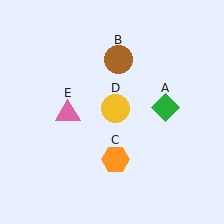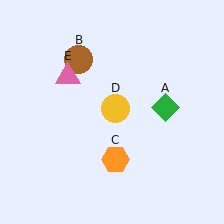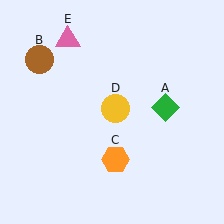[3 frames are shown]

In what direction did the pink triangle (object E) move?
The pink triangle (object E) moved up.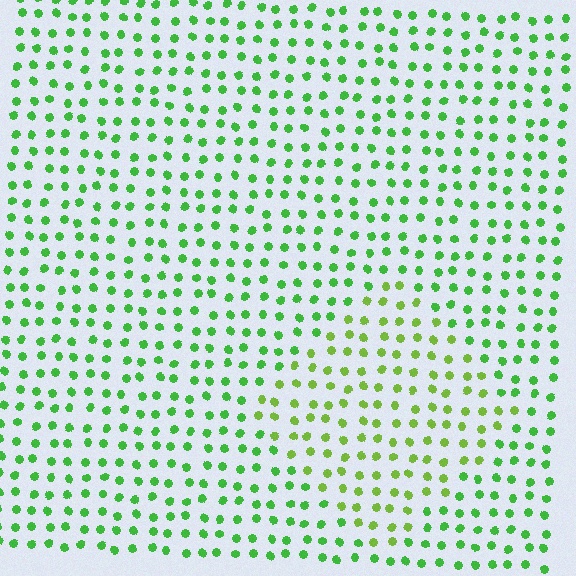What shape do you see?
I see a diamond.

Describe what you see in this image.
The image is filled with small green elements in a uniform arrangement. A diamond-shaped region is visible where the elements are tinted to a slightly different hue, forming a subtle color boundary.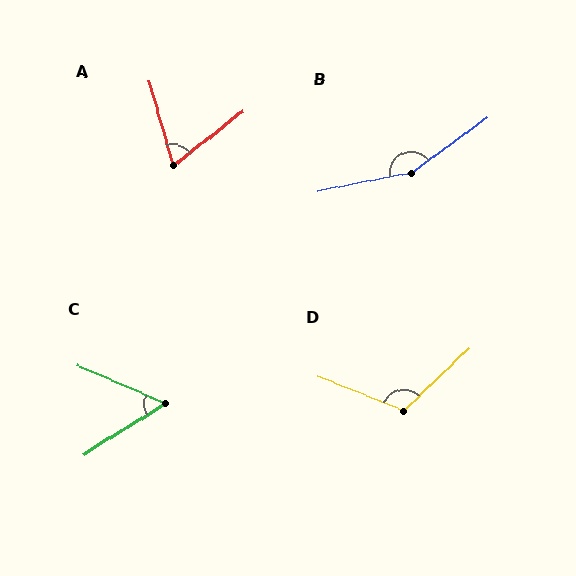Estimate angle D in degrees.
Approximately 115 degrees.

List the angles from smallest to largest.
C (55°), A (69°), D (115°), B (156°).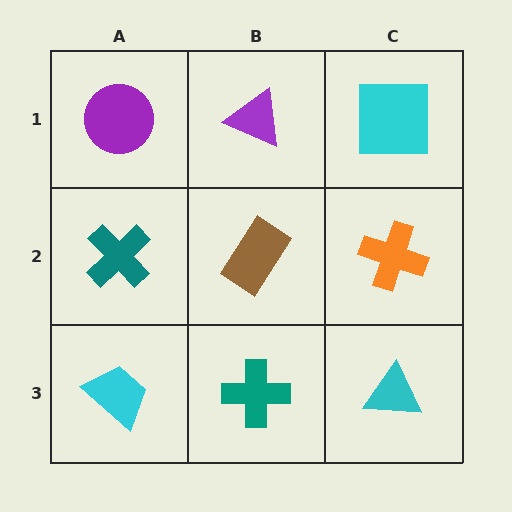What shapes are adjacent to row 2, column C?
A cyan square (row 1, column C), a cyan triangle (row 3, column C), a brown rectangle (row 2, column B).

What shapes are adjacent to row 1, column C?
An orange cross (row 2, column C), a purple triangle (row 1, column B).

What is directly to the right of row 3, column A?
A teal cross.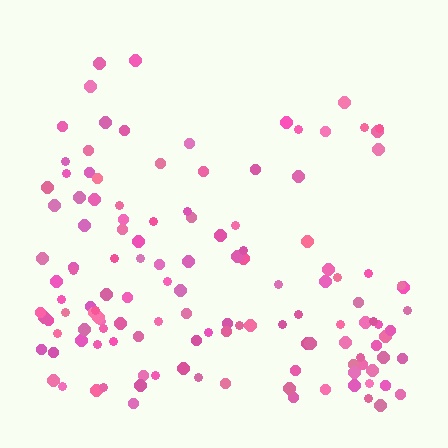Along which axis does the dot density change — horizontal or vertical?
Vertical.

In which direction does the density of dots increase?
From top to bottom, with the bottom side densest.